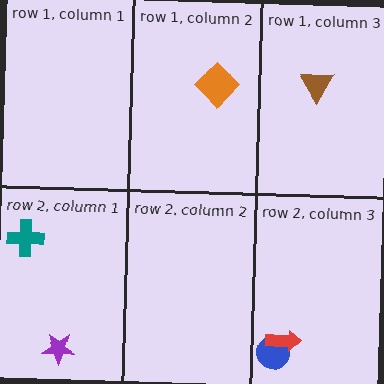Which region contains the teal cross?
The row 2, column 1 region.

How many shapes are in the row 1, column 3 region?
1.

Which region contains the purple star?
The row 2, column 1 region.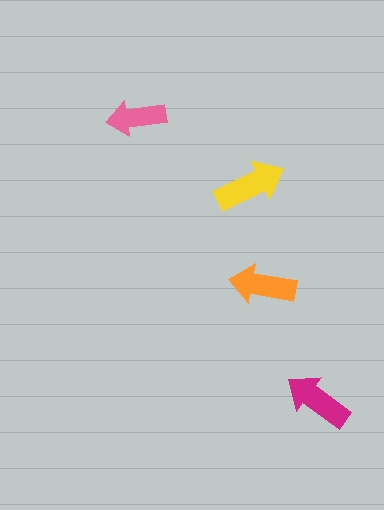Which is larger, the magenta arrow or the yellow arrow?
The yellow one.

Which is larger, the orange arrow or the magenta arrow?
The magenta one.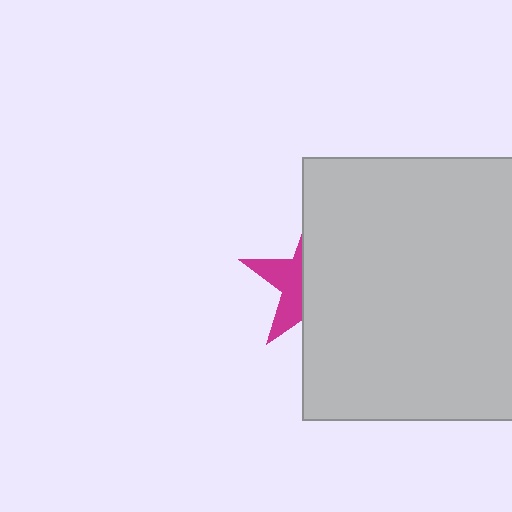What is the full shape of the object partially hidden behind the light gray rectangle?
The partially hidden object is a magenta star.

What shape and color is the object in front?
The object in front is a light gray rectangle.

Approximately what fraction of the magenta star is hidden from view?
Roughly 64% of the magenta star is hidden behind the light gray rectangle.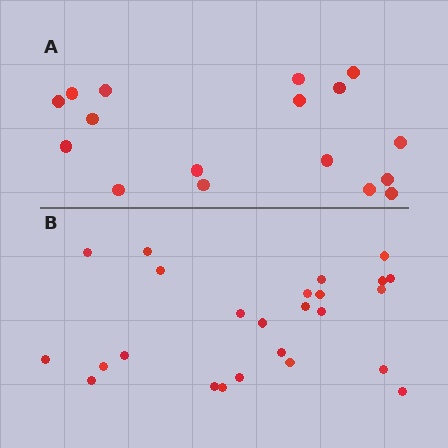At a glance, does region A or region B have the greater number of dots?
Region B (the bottom region) has more dots.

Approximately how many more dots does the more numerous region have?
Region B has roughly 8 or so more dots than region A.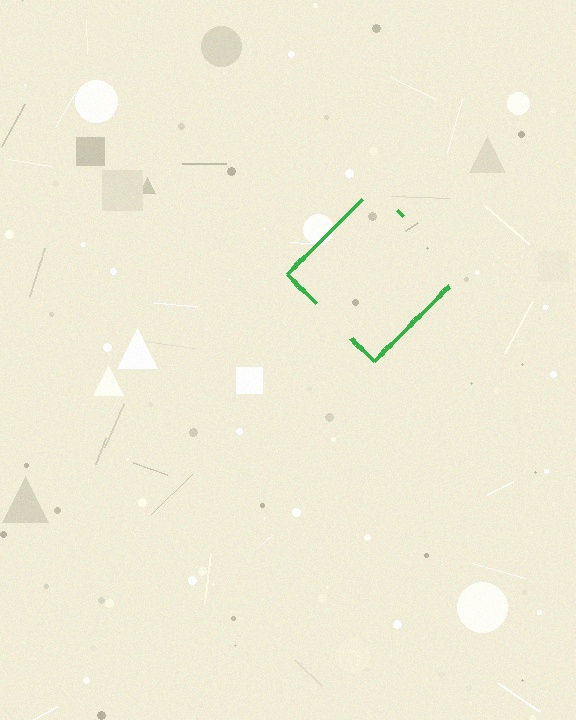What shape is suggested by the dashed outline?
The dashed outline suggests a diamond.